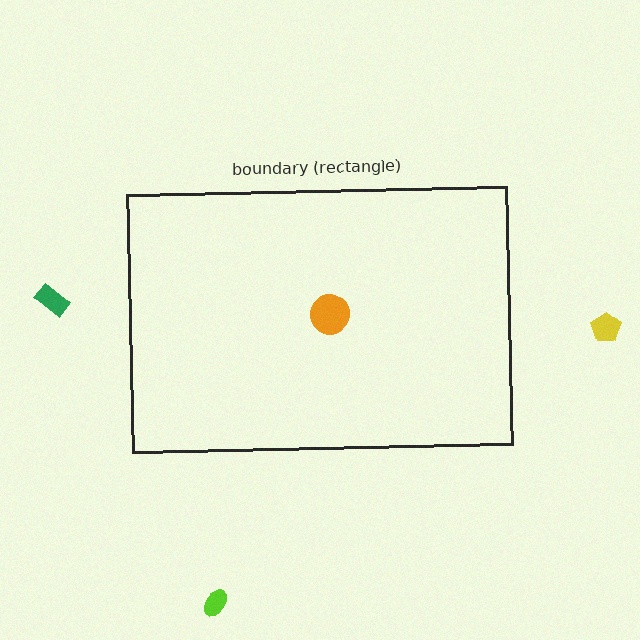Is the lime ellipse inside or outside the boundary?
Outside.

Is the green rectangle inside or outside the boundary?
Outside.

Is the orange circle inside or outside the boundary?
Inside.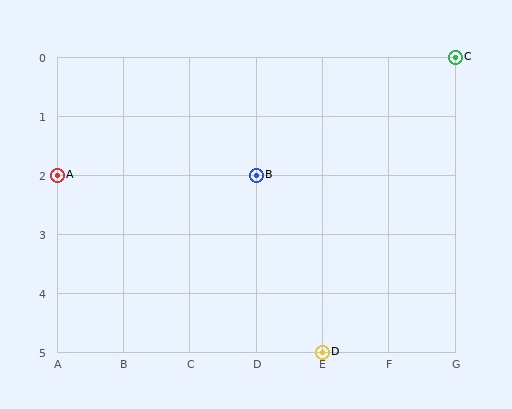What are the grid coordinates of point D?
Point D is at grid coordinates (E, 5).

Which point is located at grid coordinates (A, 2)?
Point A is at (A, 2).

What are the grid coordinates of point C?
Point C is at grid coordinates (G, 0).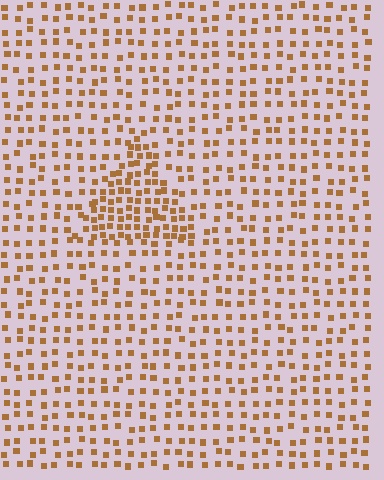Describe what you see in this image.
The image contains small brown elements arranged at two different densities. A triangle-shaped region is visible where the elements are more densely packed than the surrounding area.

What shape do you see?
I see a triangle.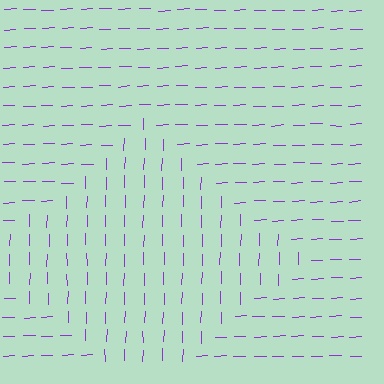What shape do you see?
I see a diamond.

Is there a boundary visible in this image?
Yes, there is a texture boundary formed by a change in line orientation.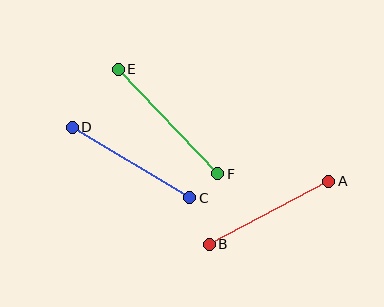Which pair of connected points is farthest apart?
Points E and F are farthest apart.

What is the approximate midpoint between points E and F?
The midpoint is at approximately (168, 122) pixels.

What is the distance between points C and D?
The distance is approximately 137 pixels.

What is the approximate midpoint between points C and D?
The midpoint is at approximately (131, 162) pixels.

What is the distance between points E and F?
The distance is approximately 144 pixels.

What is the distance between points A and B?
The distance is approximately 135 pixels.